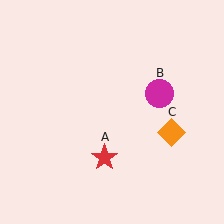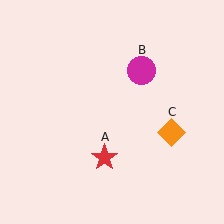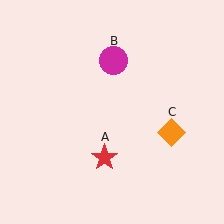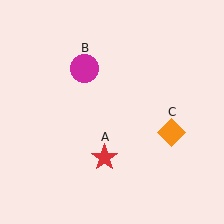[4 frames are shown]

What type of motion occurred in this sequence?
The magenta circle (object B) rotated counterclockwise around the center of the scene.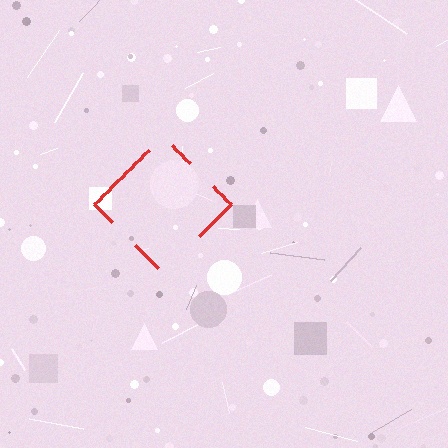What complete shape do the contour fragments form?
The contour fragments form a diamond.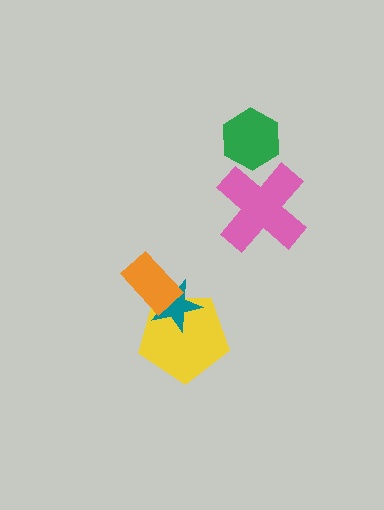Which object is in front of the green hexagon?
The pink cross is in front of the green hexagon.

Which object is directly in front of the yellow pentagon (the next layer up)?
The teal star is directly in front of the yellow pentagon.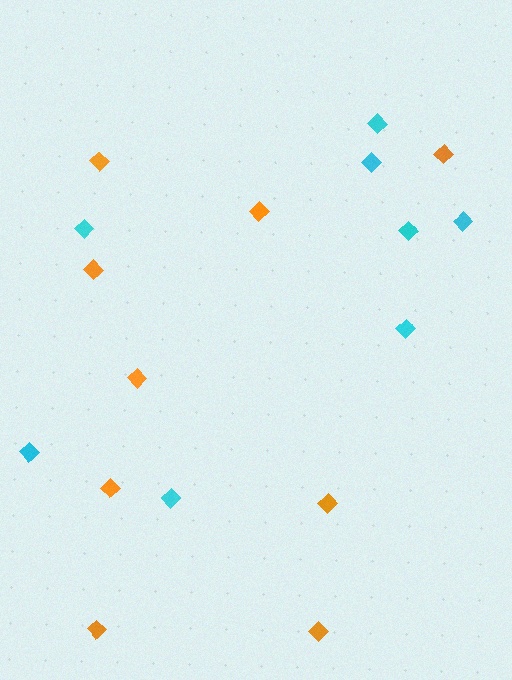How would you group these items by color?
There are 2 groups: one group of cyan diamonds (8) and one group of orange diamonds (9).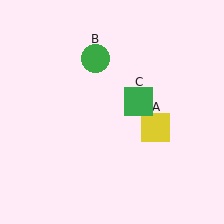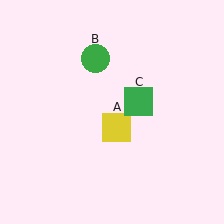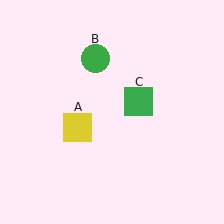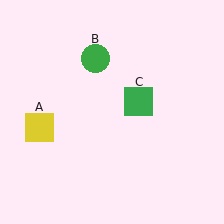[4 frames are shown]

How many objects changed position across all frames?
1 object changed position: yellow square (object A).